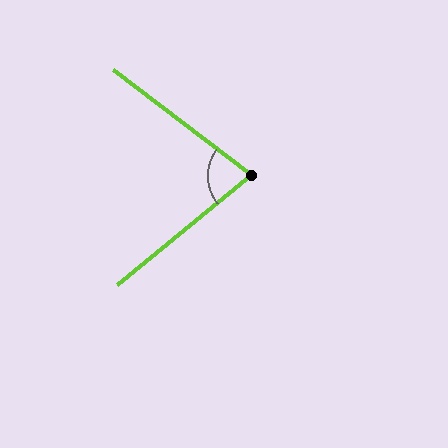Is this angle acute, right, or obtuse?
It is acute.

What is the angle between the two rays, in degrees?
Approximately 77 degrees.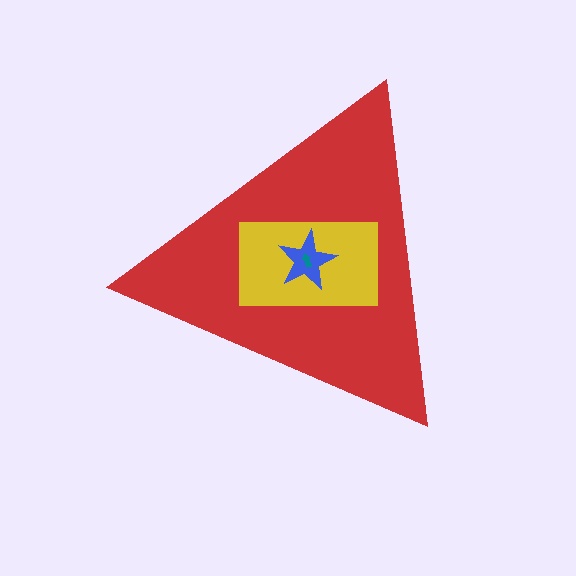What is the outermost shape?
The red triangle.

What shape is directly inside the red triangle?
The yellow rectangle.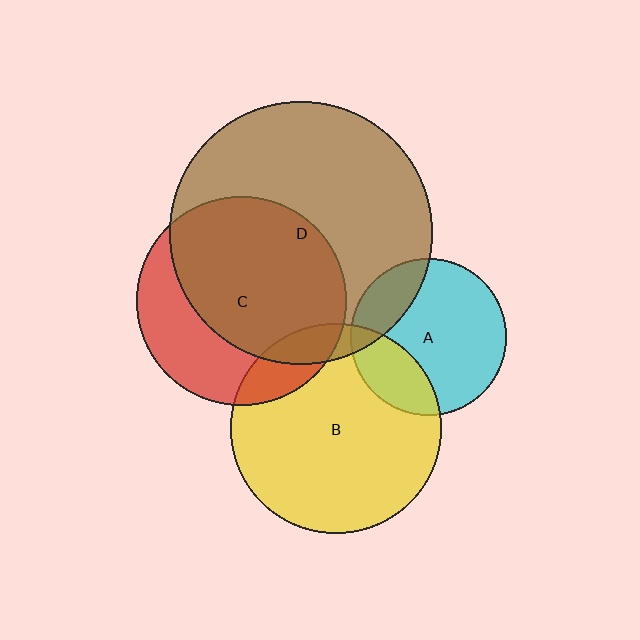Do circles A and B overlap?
Yes.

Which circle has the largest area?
Circle D (brown).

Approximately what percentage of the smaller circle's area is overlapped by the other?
Approximately 25%.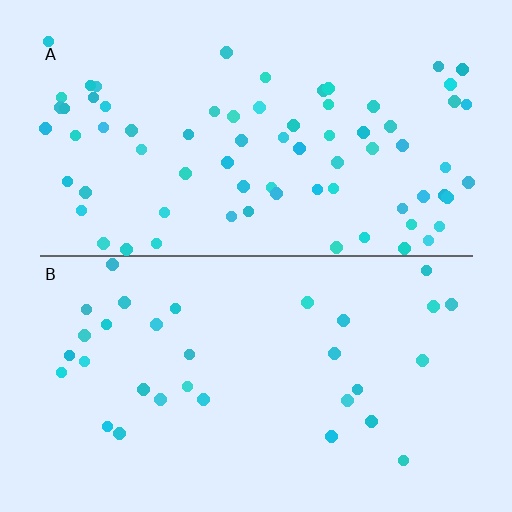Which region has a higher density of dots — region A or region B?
A (the top).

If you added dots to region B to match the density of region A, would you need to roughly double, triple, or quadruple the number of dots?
Approximately double.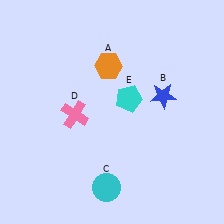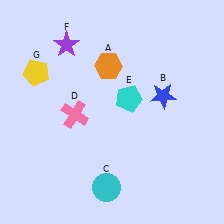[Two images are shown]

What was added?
A purple star (F), a yellow pentagon (G) were added in Image 2.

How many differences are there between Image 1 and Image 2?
There are 2 differences between the two images.